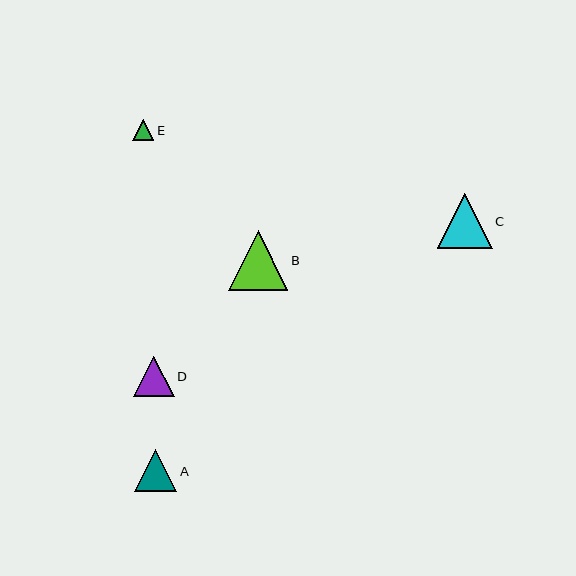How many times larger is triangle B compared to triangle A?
Triangle B is approximately 1.4 times the size of triangle A.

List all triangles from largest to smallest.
From largest to smallest: B, C, A, D, E.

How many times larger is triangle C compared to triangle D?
Triangle C is approximately 1.3 times the size of triangle D.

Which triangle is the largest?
Triangle B is the largest with a size of approximately 59 pixels.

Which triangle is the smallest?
Triangle E is the smallest with a size of approximately 21 pixels.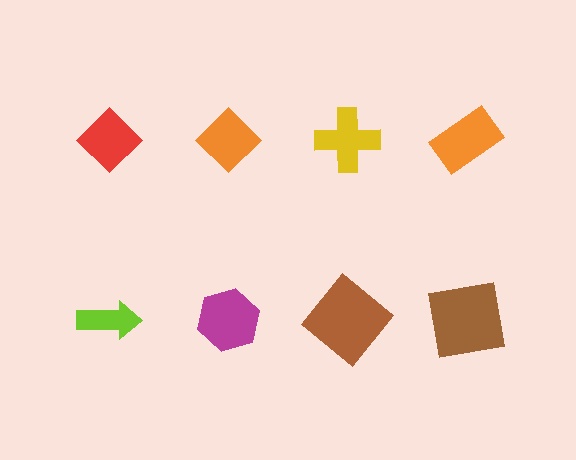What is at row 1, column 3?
A yellow cross.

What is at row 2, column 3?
A brown diamond.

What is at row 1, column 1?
A red diamond.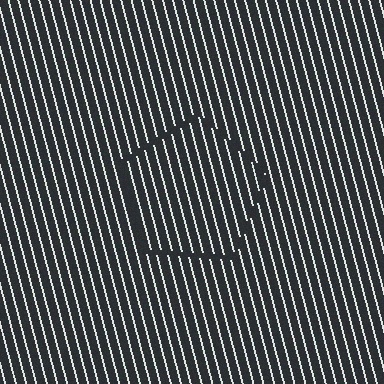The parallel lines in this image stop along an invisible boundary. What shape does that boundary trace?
An illusory pentagon. The interior of the shape contains the same grating, shifted by half a period — the contour is defined by the phase discontinuity where line-ends from the inner and outer gratings abut.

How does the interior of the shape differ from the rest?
The interior of the shape contains the same grating, shifted by half a period — the contour is defined by the phase discontinuity where line-ends from the inner and outer gratings abut.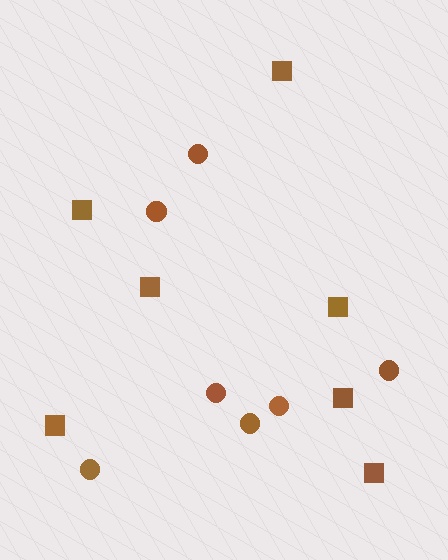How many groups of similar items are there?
There are 2 groups: one group of circles (7) and one group of squares (7).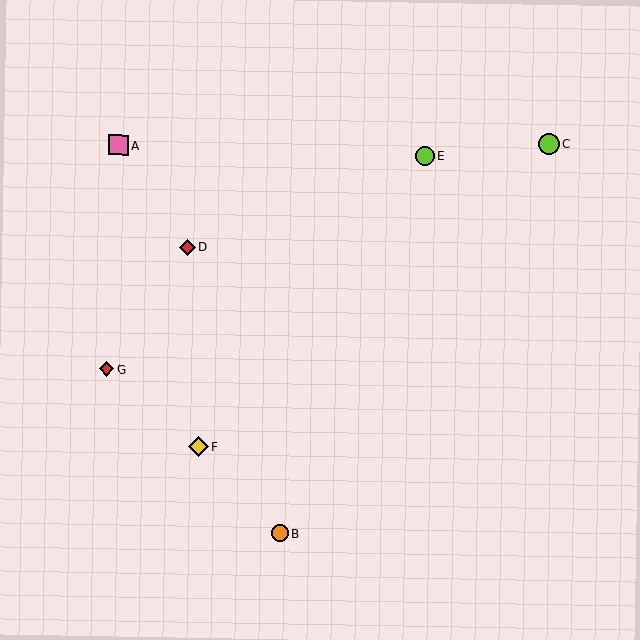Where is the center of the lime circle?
The center of the lime circle is at (549, 144).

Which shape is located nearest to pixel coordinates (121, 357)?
The red diamond (labeled G) at (107, 369) is nearest to that location.